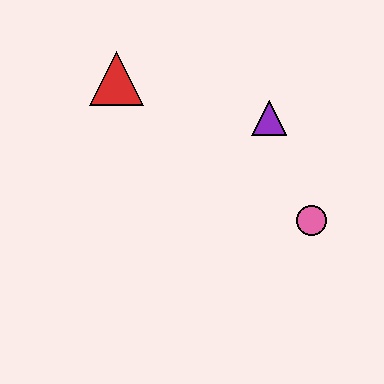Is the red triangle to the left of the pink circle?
Yes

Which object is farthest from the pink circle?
The red triangle is farthest from the pink circle.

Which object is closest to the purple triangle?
The pink circle is closest to the purple triangle.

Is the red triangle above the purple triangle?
Yes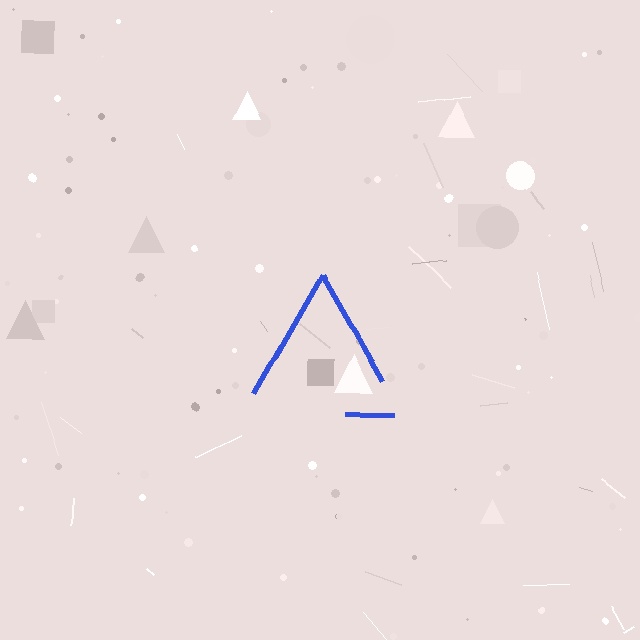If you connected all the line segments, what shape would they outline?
They would outline a triangle.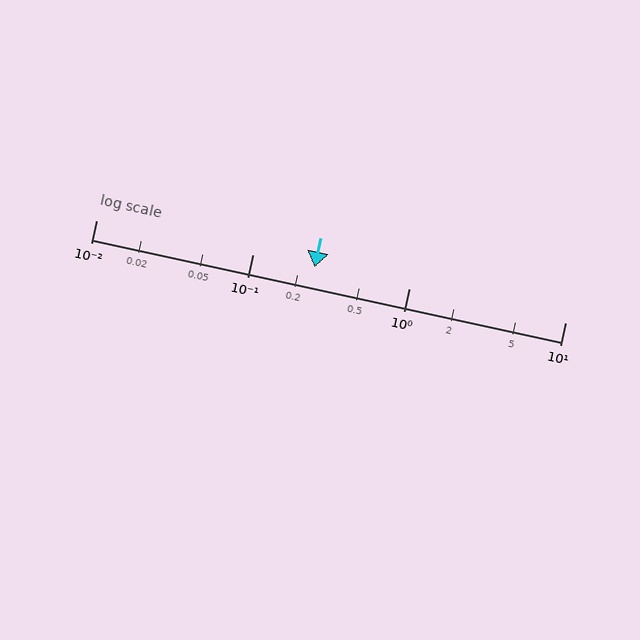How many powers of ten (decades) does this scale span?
The scale spans 3 decades, from 0.01 to 10.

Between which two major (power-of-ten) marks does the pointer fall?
The pointer is between 0.1 and 1.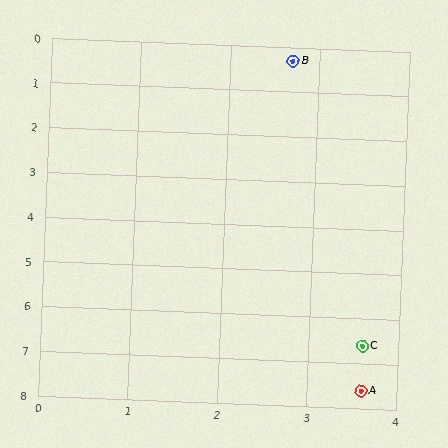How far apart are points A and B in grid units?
Points A and B are about 7.4 grid units apart.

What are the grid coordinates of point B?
Point B is at approximately (2.7, 0.3).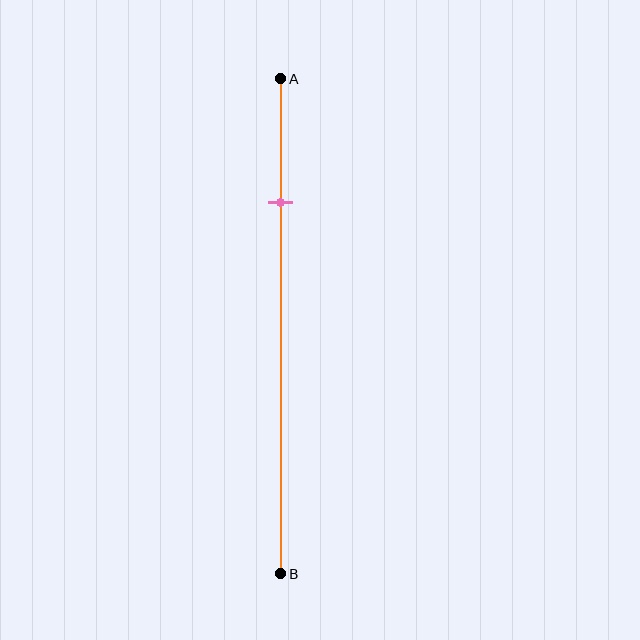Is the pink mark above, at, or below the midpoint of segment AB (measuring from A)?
The pink mark is above the midpoint of segment AB.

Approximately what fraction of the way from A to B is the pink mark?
The pink mark is approximately 25% of the way from A to B.